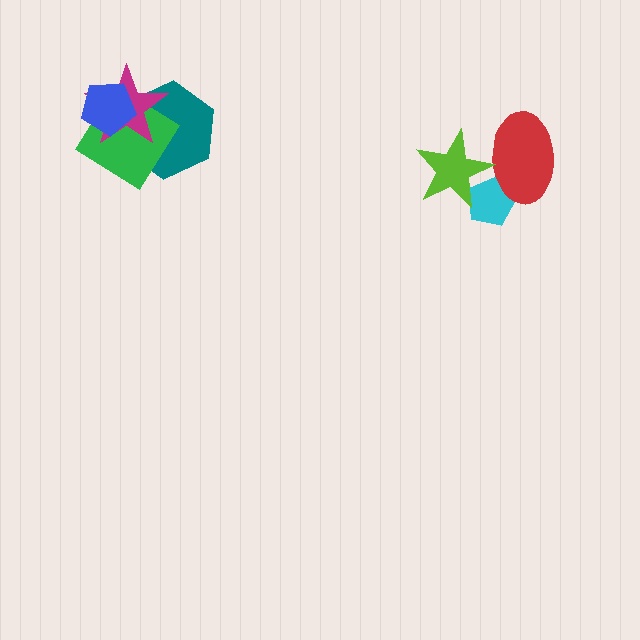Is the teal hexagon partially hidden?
Yes, it is partially covered by another shape.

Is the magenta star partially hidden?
Yes, it is partially covered by another shape.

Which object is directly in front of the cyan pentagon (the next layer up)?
The red ellipse is directly in front of the cyan pentagon.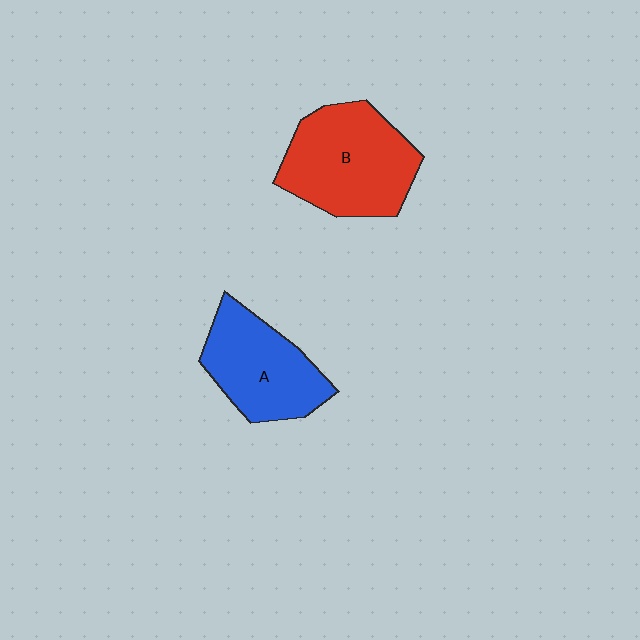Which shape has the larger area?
Shape B (red).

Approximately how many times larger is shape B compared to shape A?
Approximately 1.2 times.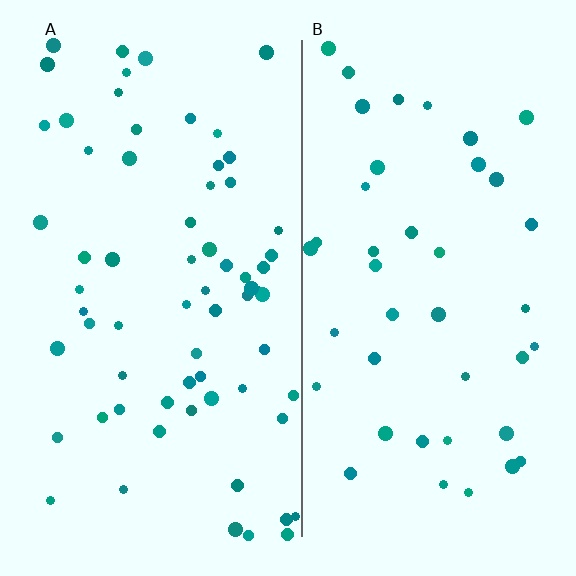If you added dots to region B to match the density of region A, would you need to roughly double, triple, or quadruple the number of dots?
Approximately double.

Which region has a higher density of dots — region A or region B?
A (the left).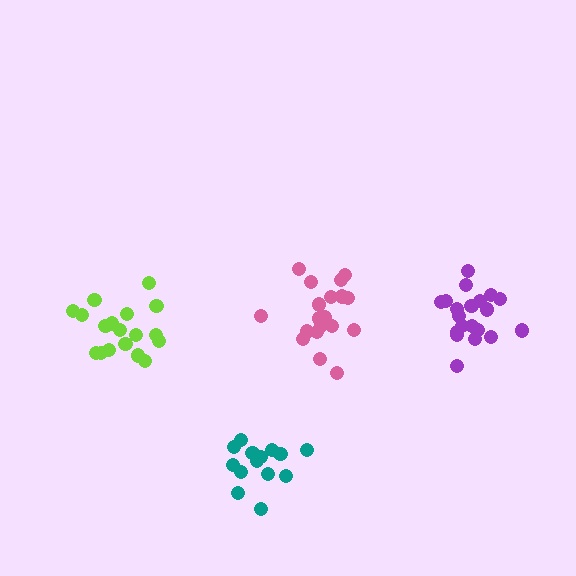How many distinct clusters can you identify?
There are 4 distinct clusters.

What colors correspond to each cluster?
The clusters are colored: pink, teal, lime, purple.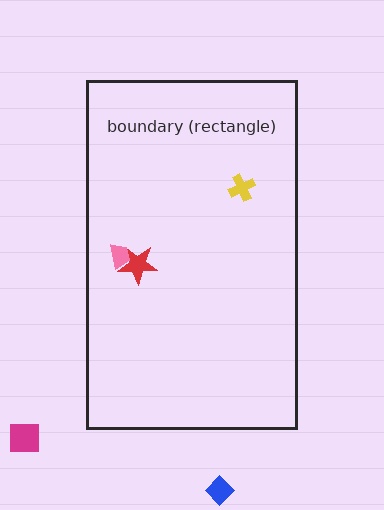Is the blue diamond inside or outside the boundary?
Outside.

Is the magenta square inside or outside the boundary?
Outside.